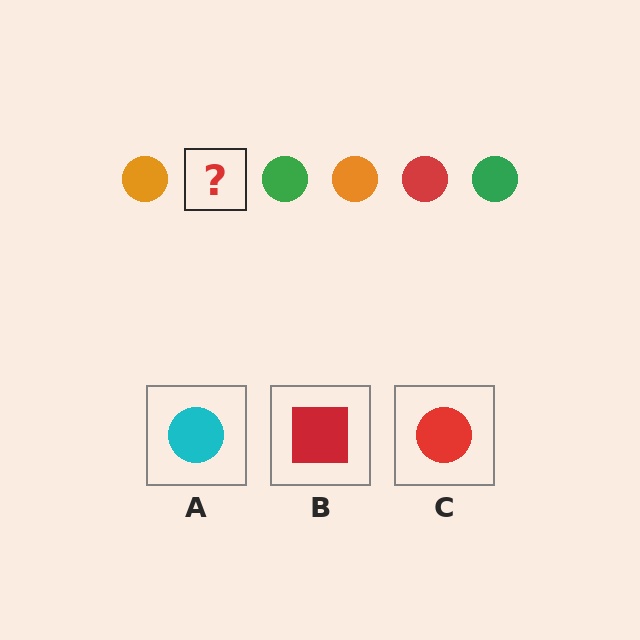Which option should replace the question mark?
Option C.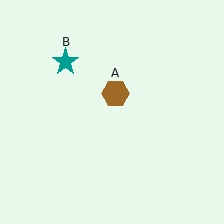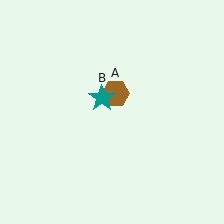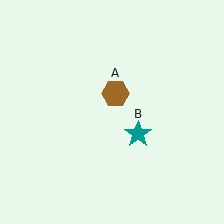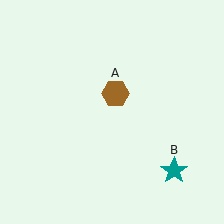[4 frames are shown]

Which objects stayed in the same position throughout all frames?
Brown hexagon (object A) remained stationary.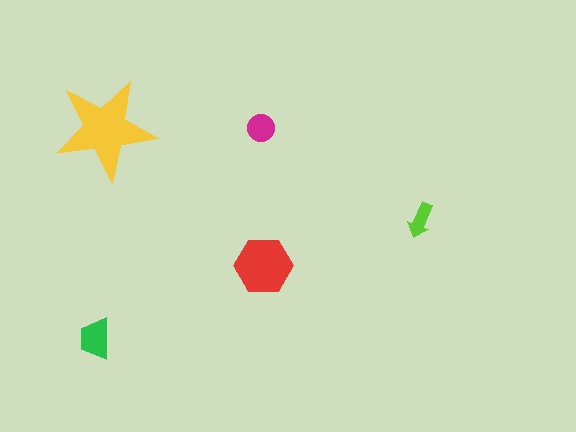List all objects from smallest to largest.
The lime arrow, the magenta circle, the green trapezoid, the red hexagon, the yellow star.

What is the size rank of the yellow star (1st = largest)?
1st.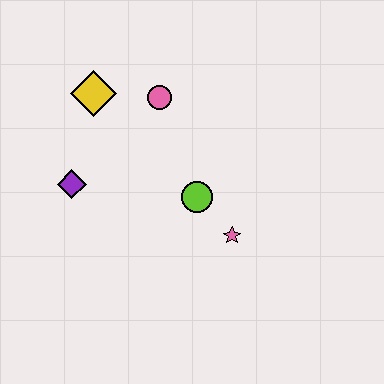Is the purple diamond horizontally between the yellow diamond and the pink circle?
No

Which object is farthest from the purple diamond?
The pink star is farthest from the purple diamond.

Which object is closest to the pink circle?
The yellow diamond is closest to the pink circle.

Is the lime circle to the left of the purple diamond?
No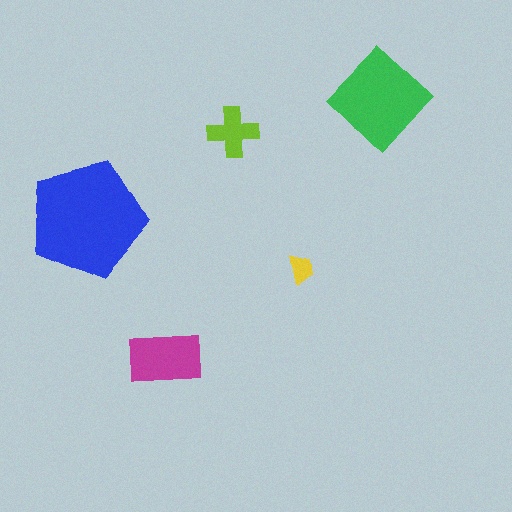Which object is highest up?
The green diamond is topmost.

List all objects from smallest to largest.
The yellow trapezoid, the lime cross, the magenta rectangle, the green diamond, the blue pentagon.